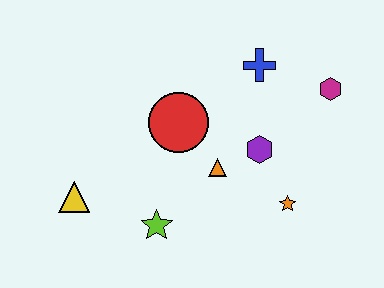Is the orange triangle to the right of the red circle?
Yes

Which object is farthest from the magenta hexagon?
The yellow triangle is farthest from the magenta hexagon.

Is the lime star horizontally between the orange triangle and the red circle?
No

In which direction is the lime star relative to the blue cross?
The lime star is below the blue cross.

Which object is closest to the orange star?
The purple hexagon is closest to the orange star.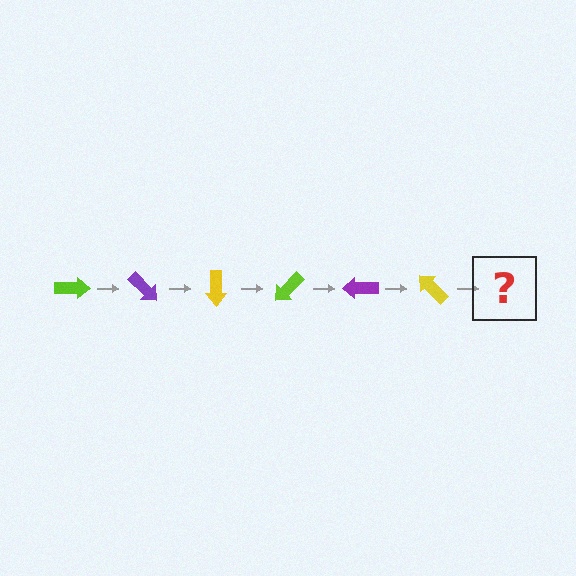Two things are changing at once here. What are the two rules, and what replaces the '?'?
The two rules are that it rotates 45 degrees each step and the color cycles through lime, purple, and yellow. The '?' should be a lime arrow, rotated 270 degrees from the start.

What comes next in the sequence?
The next element should be a lime arrow, rotated 270 degrees from the start.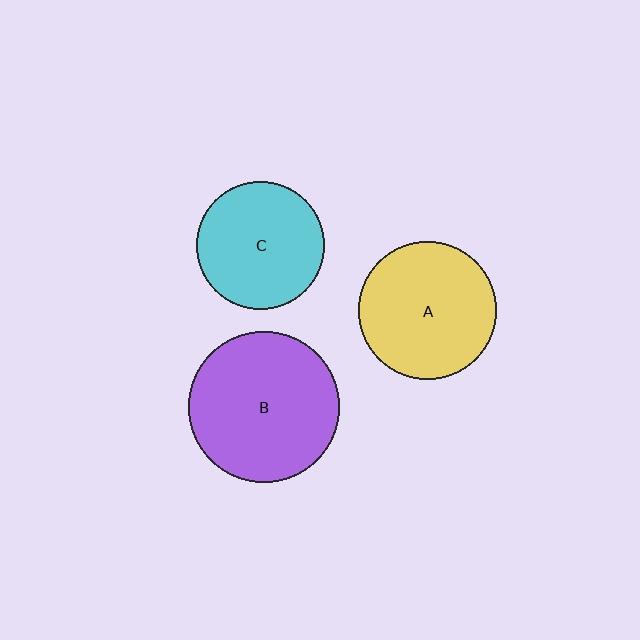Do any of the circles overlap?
No, none of the circles overlap.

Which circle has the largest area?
Circle B (purple).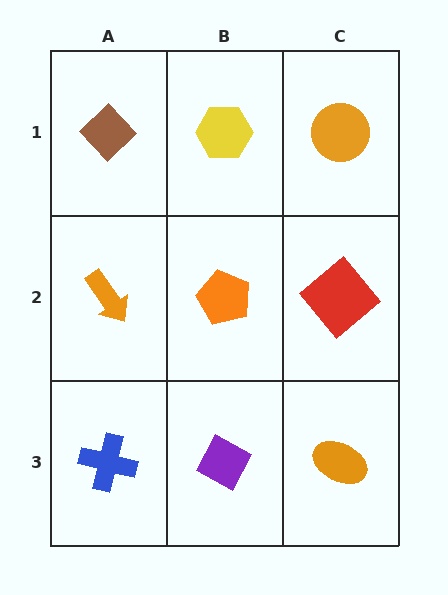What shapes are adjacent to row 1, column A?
An orange arrow (row 2, column A), a yellow hexagon (row 1, column B).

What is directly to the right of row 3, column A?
A purple diamond.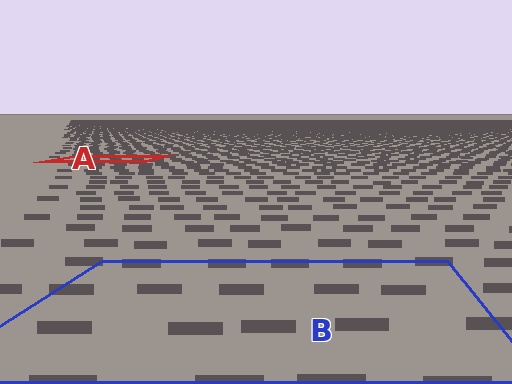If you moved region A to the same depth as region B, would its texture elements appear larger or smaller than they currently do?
They would appear larger. At a closer depth, the same texture elements are projected at a bigger on-screen size.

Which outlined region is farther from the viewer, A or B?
Region A is farther from the viewer — the texture elements inside it appear smaller and more densely packed.